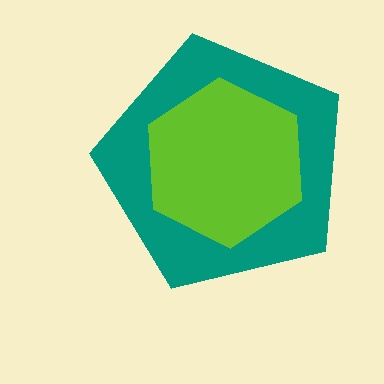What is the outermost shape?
The teal pentagon.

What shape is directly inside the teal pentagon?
The lime hexagon.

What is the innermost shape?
The lime hexagon.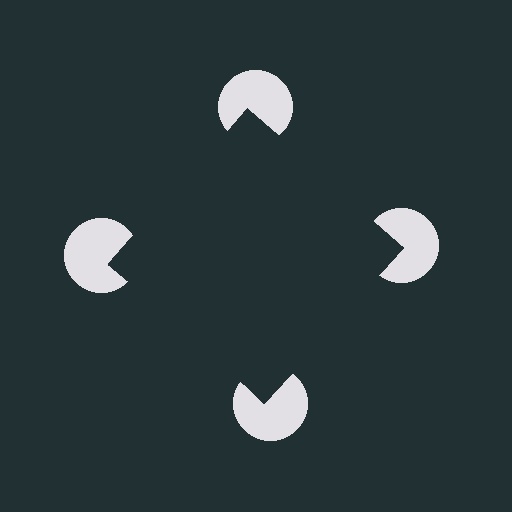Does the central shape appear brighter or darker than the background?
It typically appears slightly darker than the background, even though no actual brightness change is drawn.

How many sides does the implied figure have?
4 sides.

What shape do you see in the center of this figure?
An illusory square — its edges are inferred from the aligned wedge cuts in the pac-man discs, not physically drawn.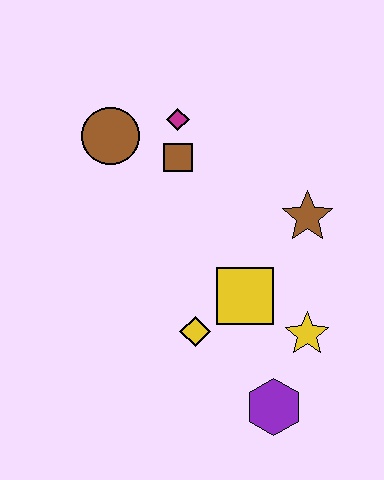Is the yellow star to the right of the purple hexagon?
Yes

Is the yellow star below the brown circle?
Yes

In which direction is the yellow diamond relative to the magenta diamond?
The yellow diamond is below the magenta diamond.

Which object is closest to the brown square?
The magenta diamond is closest to the brown square.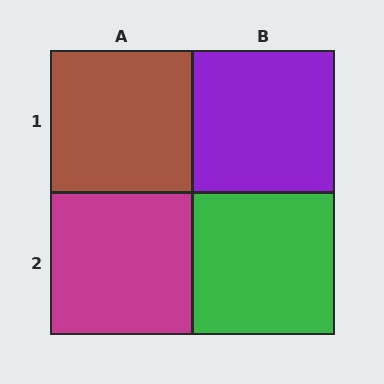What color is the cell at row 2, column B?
Green.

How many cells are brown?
1 cell is brown.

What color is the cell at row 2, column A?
Magenta.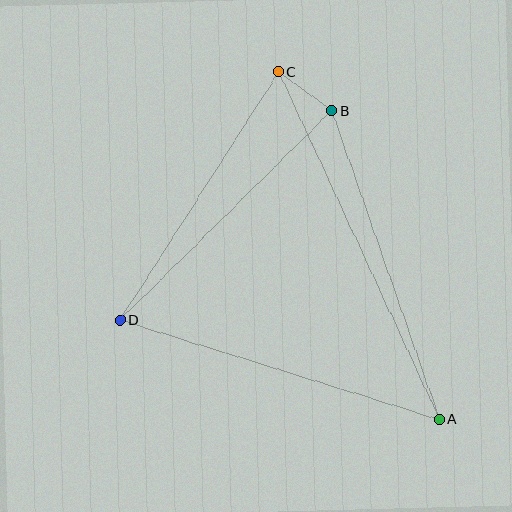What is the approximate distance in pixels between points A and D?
The distance between A and D is approximately 335 pixels.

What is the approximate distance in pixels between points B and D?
The distance between B and D is approximately 298 pixels.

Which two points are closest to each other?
Points B and C are closest to each other.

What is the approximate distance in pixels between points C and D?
The distance between C and D is approximately 295 pixels.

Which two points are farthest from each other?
Points A and C are farthest from each other.